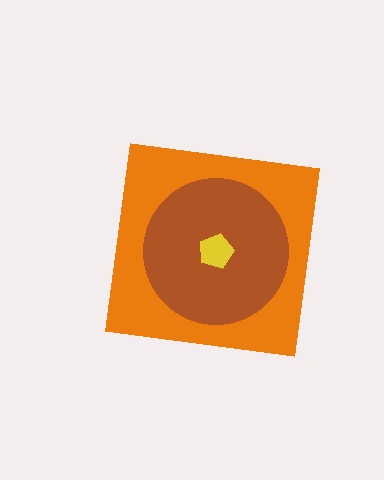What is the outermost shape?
The orange square.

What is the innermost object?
The yellow pentagon.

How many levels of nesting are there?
3.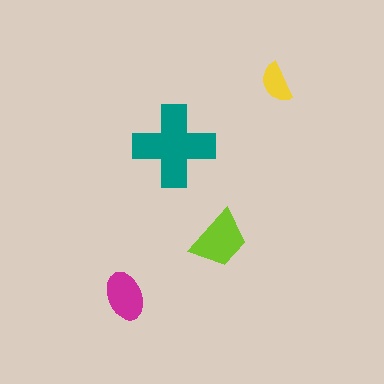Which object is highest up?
The yellow semicircle is topmost.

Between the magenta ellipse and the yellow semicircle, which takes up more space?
The magenta ellipse.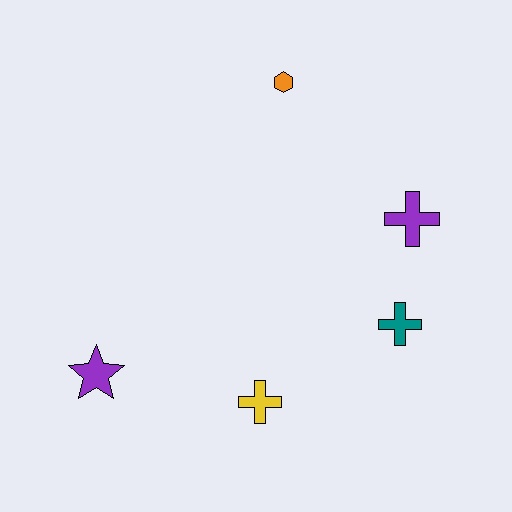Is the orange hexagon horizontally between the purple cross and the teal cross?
No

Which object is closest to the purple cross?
The teal cross is closest to the purple cross.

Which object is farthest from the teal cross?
The purple star is farthest from the teal cross.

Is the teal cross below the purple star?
No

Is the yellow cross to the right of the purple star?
Yes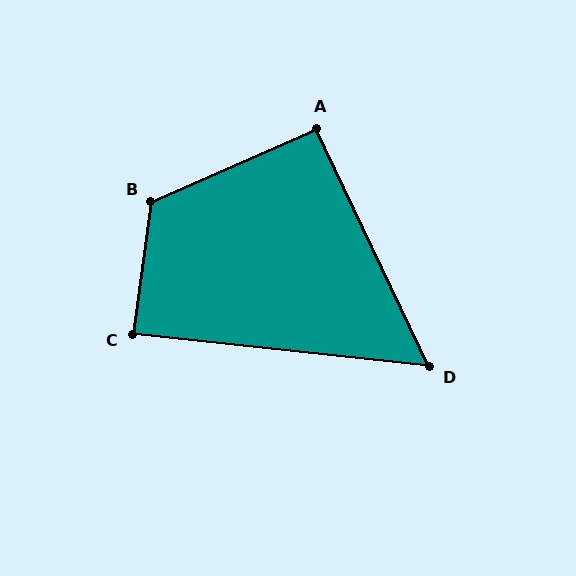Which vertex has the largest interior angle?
B, at approximately 122 degrees.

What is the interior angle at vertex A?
Approximately 92 degrees (approximately right).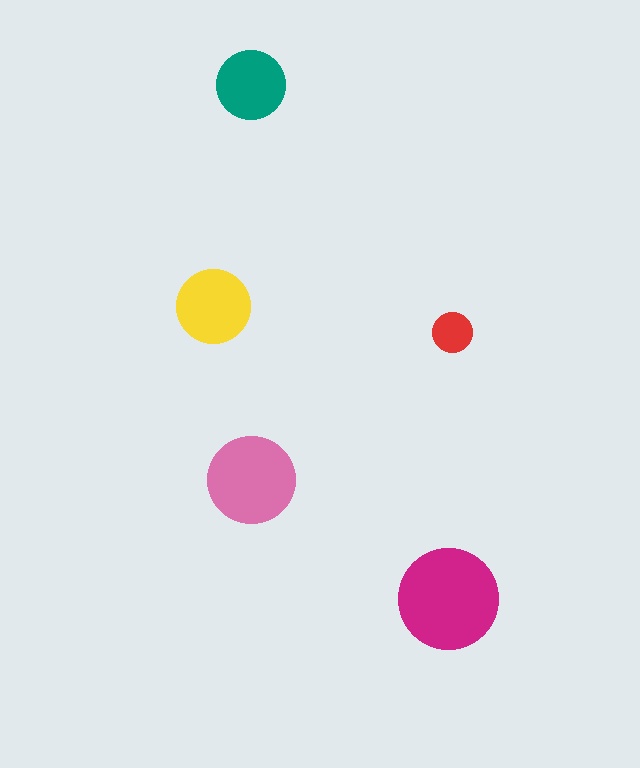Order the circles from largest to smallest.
the magenta one, the pink one, the yellow one, the teal one, the red one.